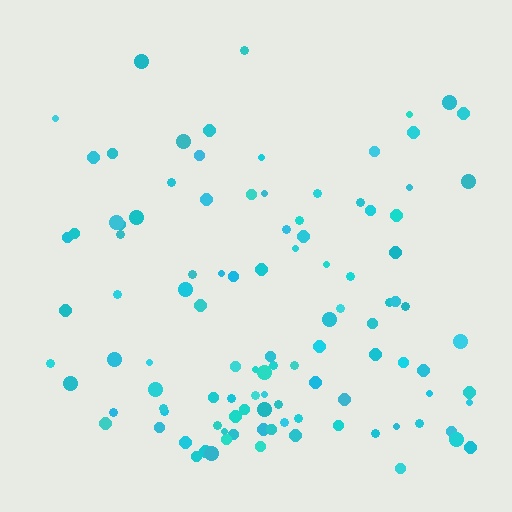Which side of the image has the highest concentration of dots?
The bottom.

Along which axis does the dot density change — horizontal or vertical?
Vertical.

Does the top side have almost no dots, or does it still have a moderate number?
Still a moderate number, just noticeably fewer than the bottom.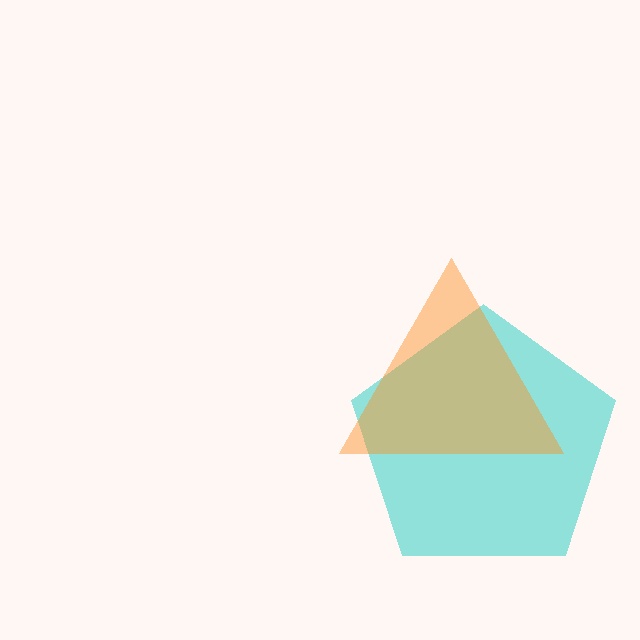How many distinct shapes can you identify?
There are 2 distinct shapes: a cyan pentagon, an orange triangle.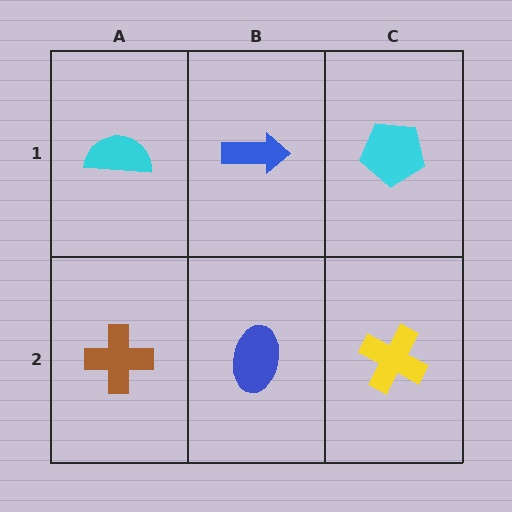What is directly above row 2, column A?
A cyan semicircle.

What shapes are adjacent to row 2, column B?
A blue arrow (row 1, column B), a brown cross (row 2, column A), a yellow cross (row 2, column C).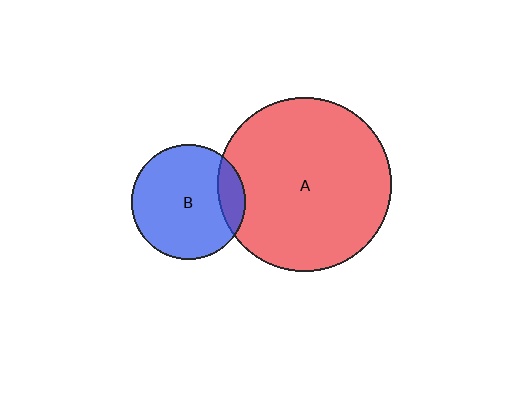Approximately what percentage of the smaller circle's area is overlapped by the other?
Approximately 15%.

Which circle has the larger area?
Circle A (red).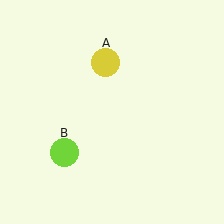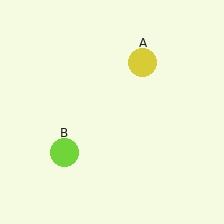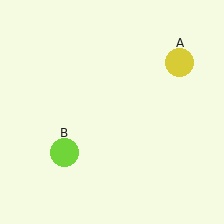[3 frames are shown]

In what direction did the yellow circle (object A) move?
The yellow circle (object A) moved right.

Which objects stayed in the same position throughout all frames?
Lime circle (object B) remained stationary.